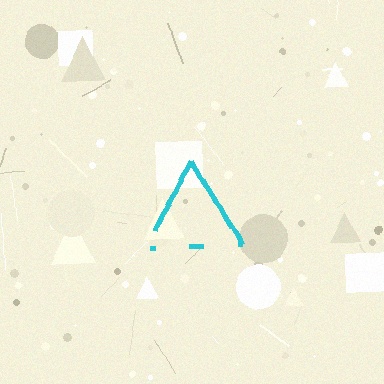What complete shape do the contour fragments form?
The contour fragments form a triangle.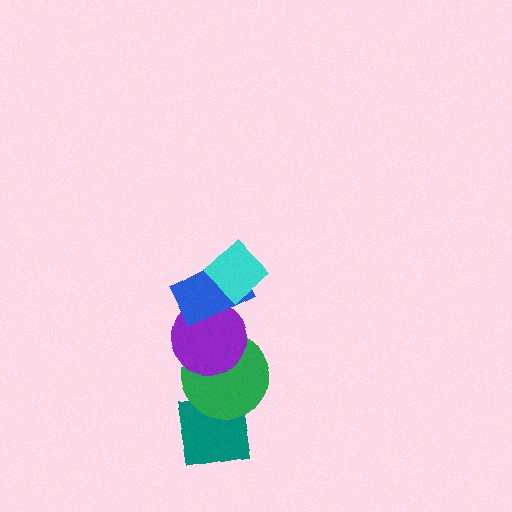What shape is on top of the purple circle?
The blue rectangle is on top of the purple circle.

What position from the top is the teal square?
The teal square is 5th from the top.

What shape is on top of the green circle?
The purple circle is on top of the green circle.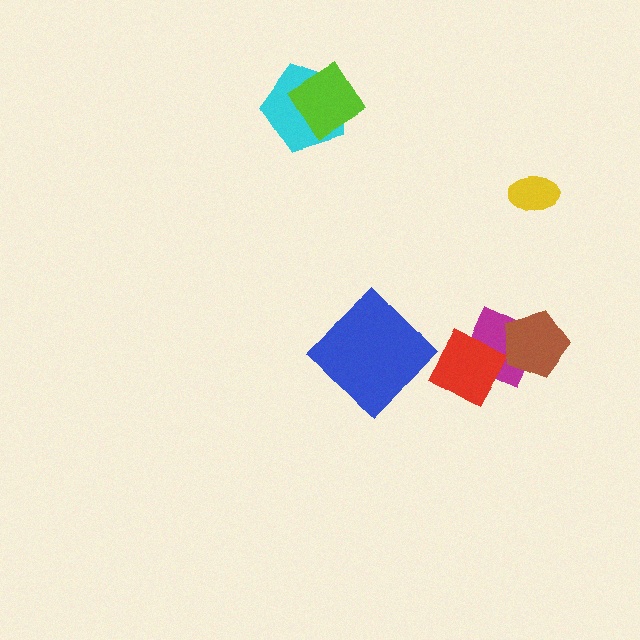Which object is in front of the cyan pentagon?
The lime diamond is in front of the cyan pentagon.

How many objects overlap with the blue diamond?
0 objects overlap with the blue diamond.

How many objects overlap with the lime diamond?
1 object overlaps with the lime diamond.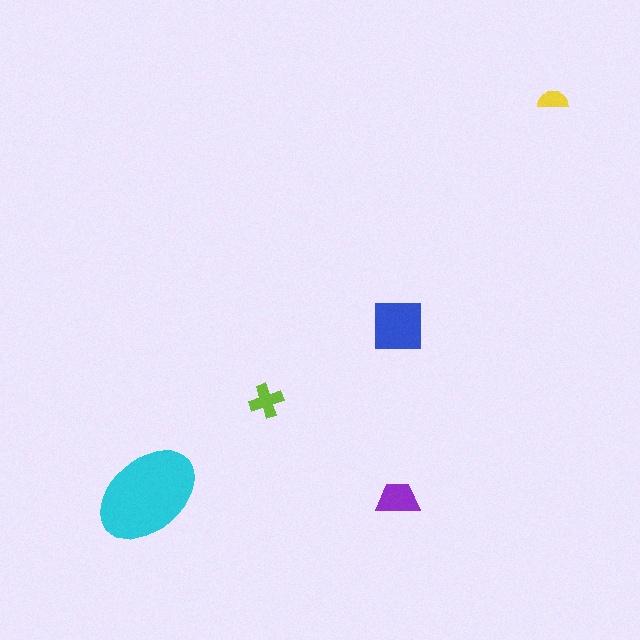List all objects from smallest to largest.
The yellow semicircle, the lime cross, the purple trapezoid, the blue square, the cyan ellipse.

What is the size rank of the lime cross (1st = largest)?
4th.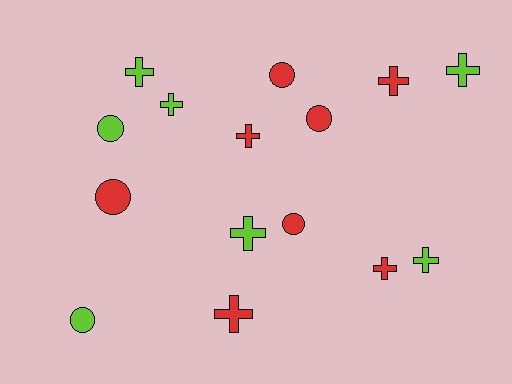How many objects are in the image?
There are 15 objects.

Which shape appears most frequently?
Cross, with 9 objects.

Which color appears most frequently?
Red, with 8 objects.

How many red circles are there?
There are 4 red circles.